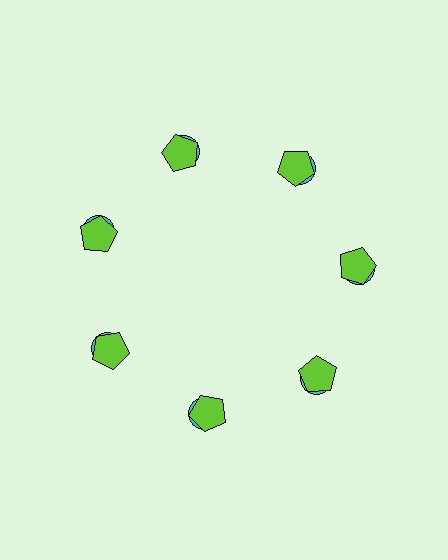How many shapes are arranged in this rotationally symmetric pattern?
There are 14 shapes, arranged in 7 groups of 2.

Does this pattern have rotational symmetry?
Yes, this pattern has 7-fold rotational symmetry. It looks the same after rotating 51 degrees around the center.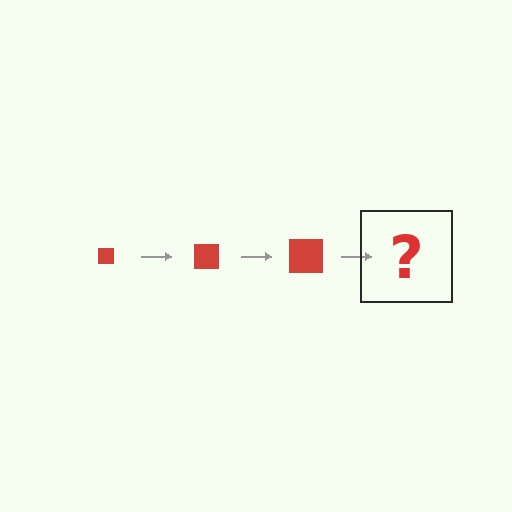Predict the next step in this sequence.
The next step is a red square, larger than the previous one.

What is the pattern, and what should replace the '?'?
The pattern is that the square gets progressively larger each step. The '?' should be a red square, larger than the previous one.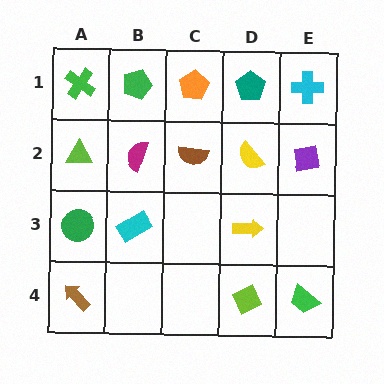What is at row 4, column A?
A brown arrow.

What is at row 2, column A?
A lime triangle.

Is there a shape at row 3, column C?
No, that cell is empty.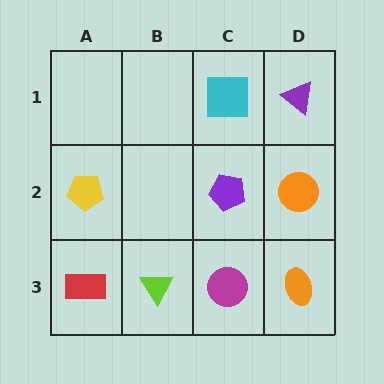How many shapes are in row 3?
4 shapes.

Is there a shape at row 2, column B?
No, that cell is empty.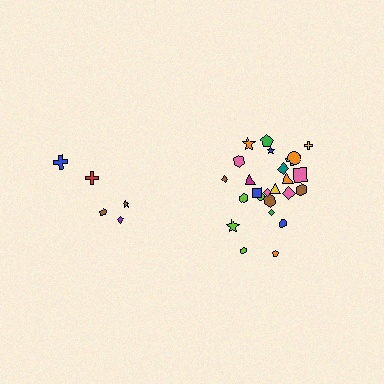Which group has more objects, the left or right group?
The right group.